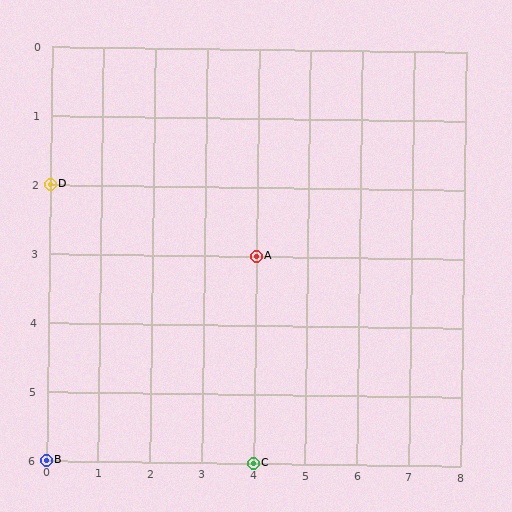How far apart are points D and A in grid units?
Points D and A are 4 columns and 1 row apart (about 4.1 grid units diagonally).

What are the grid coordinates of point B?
Point B is at grid coordinates (0, 6).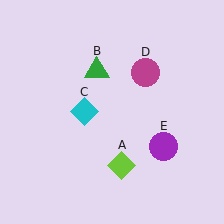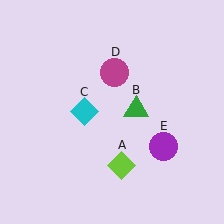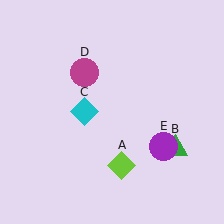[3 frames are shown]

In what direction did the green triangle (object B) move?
The green triangle (object B) moved down and to the right.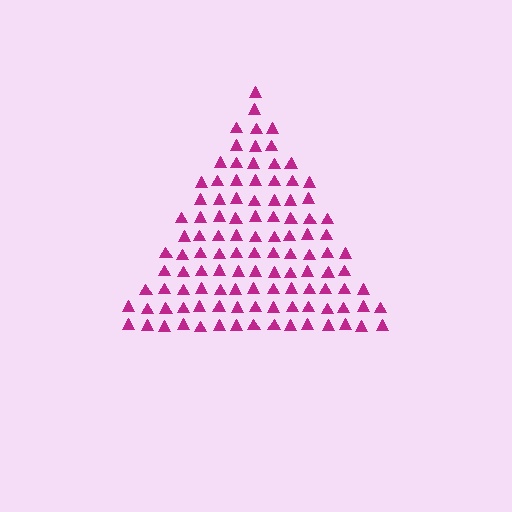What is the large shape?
The large shape is a triangle.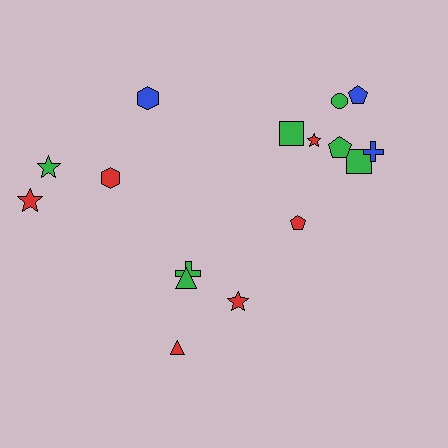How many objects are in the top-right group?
There are 8 objects.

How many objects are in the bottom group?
There are 4 objects.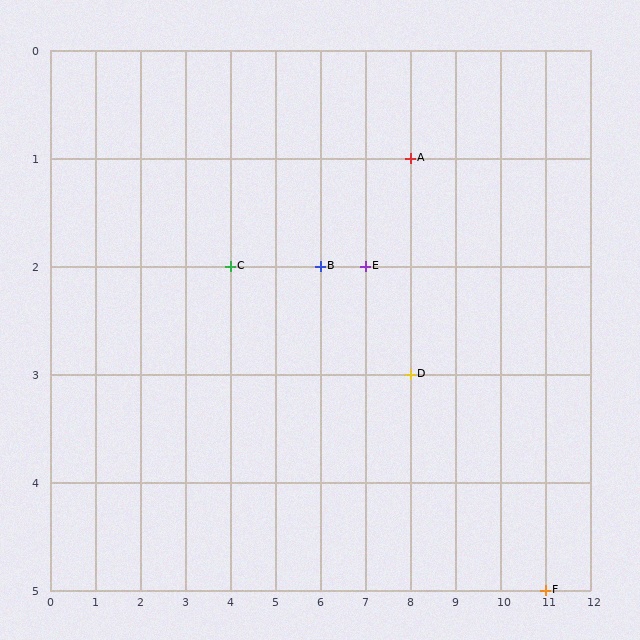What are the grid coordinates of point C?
Point C is at grid coordinates (4, 2).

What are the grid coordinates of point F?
Point F is at grid coordinates (11, 5).